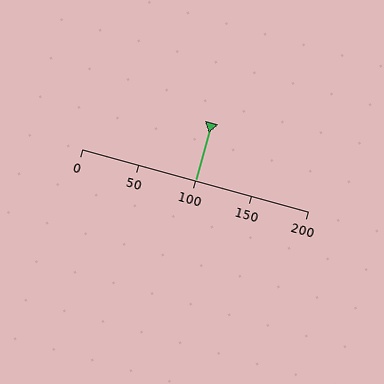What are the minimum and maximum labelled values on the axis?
The axis runs from 0 to 200.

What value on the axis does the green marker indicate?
The marker indicates approximately 100.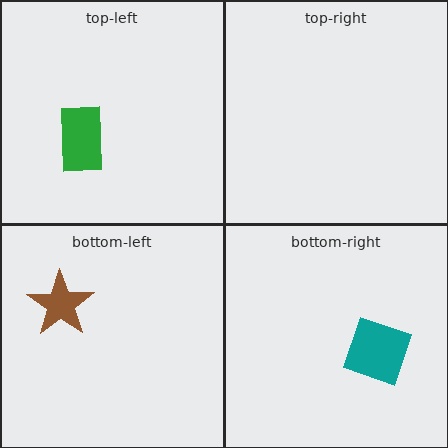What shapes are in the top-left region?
The green rectangle.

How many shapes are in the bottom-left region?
1.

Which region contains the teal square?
The bottom-right region.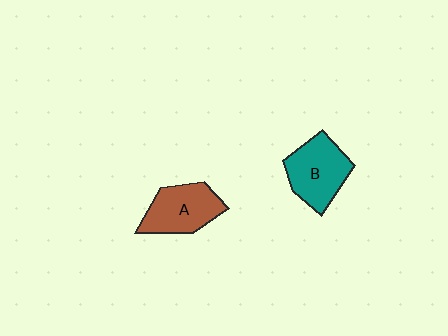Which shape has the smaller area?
Shape A (brown).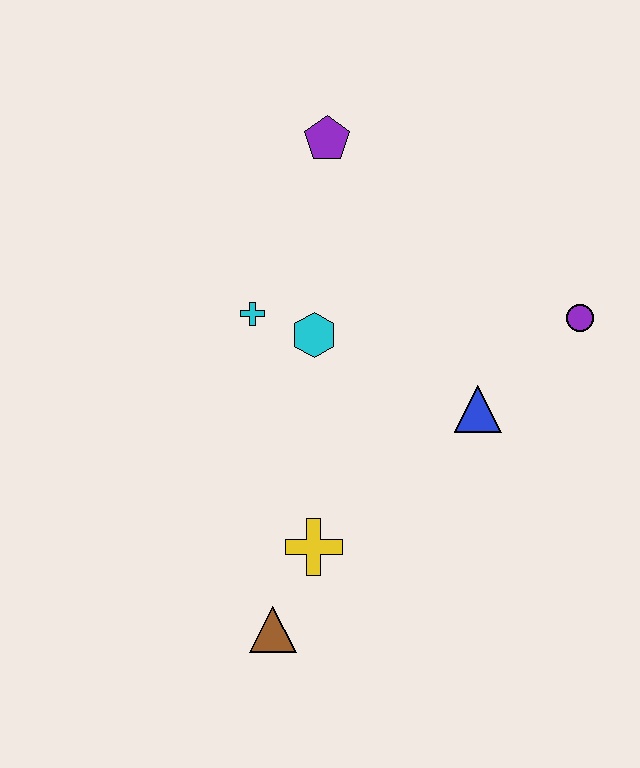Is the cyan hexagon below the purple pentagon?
Yes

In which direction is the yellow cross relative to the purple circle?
The yellow cross is to the left of the purple circle.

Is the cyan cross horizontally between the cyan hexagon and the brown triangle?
No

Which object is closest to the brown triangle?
The yellow cross is closest to the brown triangle.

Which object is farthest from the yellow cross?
The purple pentagon is farthest from the yellow cross.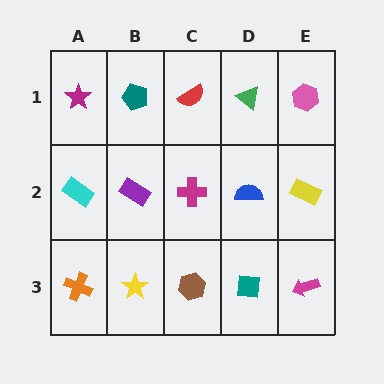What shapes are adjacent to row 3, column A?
A cyan rectangle (row 2, column A), a yellow star (row 3, column B).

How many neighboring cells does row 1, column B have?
3.